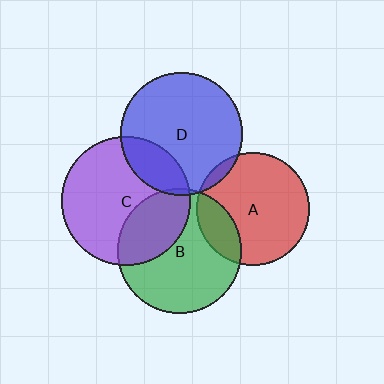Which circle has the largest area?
Circle C (purple).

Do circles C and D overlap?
Yes.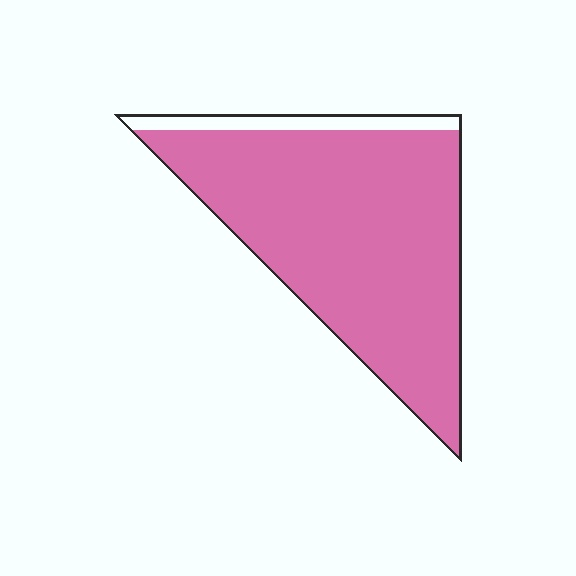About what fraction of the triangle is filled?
About nine tenths (9/10).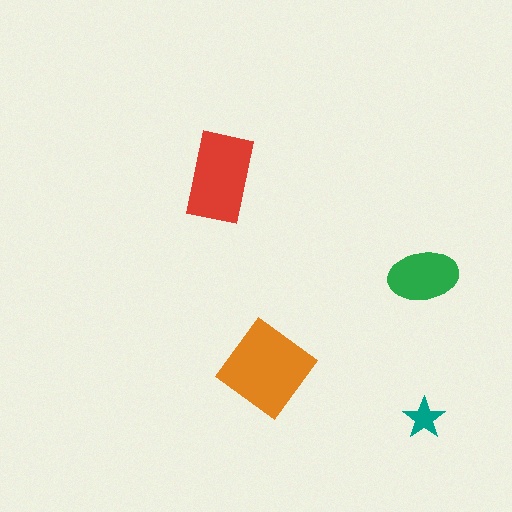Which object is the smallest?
The teal star.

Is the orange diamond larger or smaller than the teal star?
Larger.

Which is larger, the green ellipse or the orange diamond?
The orange diamond.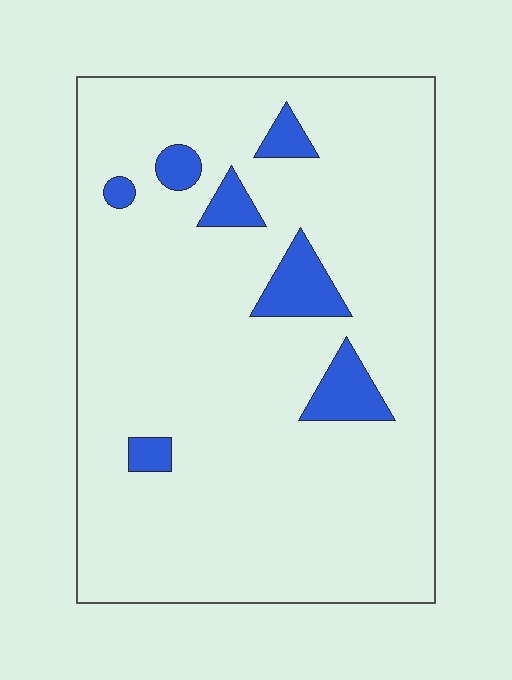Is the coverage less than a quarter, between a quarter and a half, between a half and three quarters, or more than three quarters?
Less than a quarter.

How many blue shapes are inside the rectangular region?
7.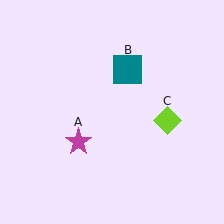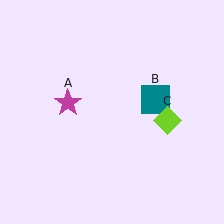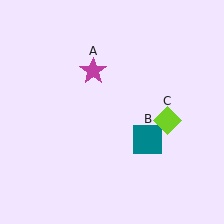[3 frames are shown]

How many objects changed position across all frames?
2 objects changed position: magenta star (object A), teal square (object B).